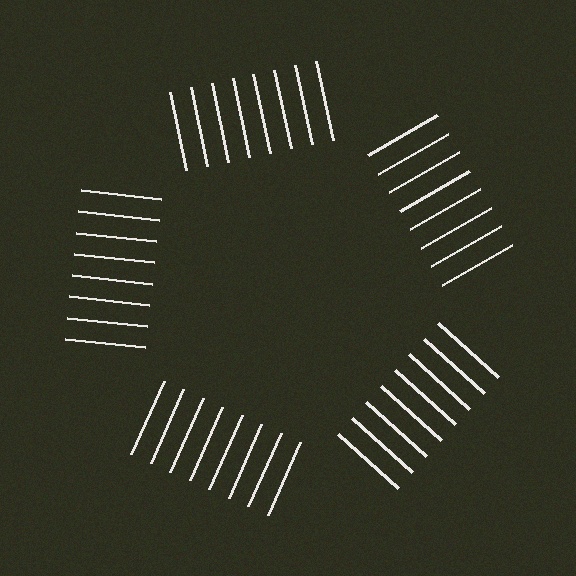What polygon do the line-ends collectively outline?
An illusory pentagon — the line segments terminate on its edges but no continuous stroke is drawn.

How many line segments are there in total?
40 — 8 along each of the 5 edges.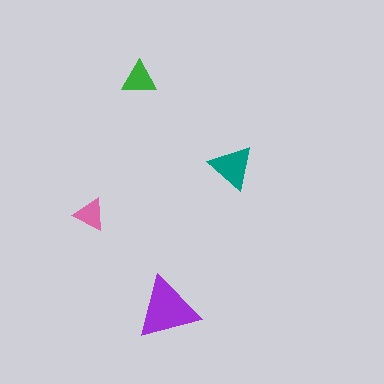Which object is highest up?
The green triangle is topmost.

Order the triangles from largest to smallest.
the purple one, the teal one, the green one, the pink one.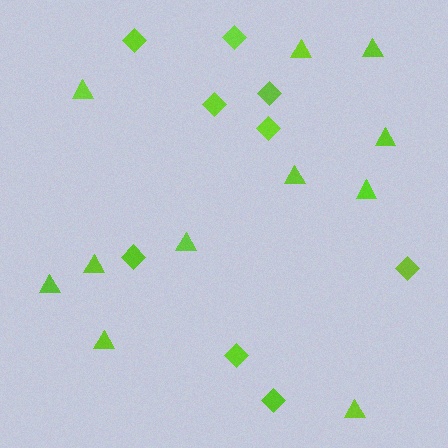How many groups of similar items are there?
There are 2 groups: one group of triangles (11) and one group of diamonds (9).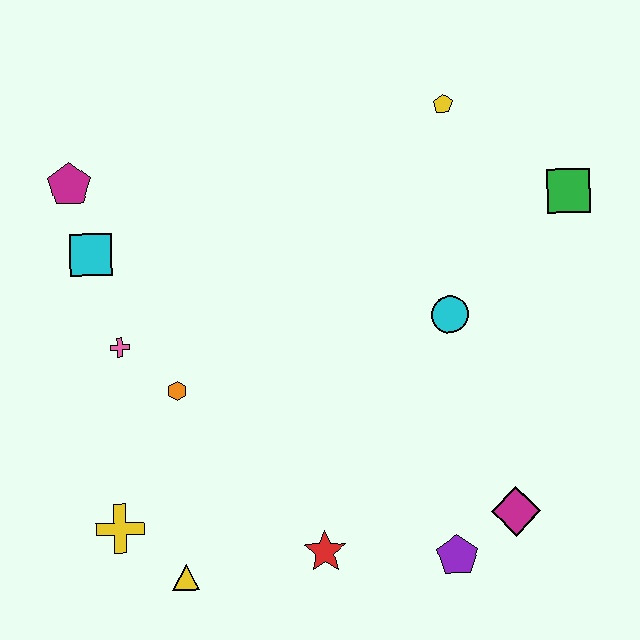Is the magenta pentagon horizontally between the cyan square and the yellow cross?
No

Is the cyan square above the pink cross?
Yes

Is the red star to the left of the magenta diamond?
Yes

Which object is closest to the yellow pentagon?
The green square is closest to the yellow pentagon.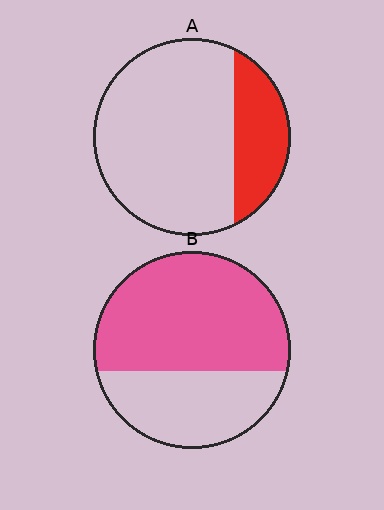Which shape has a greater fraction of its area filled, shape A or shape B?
Shape B.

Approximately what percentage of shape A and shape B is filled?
A is approximately 25% and B is approximately 65%.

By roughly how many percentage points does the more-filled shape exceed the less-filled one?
By roughly 40 percentage points (B over A).